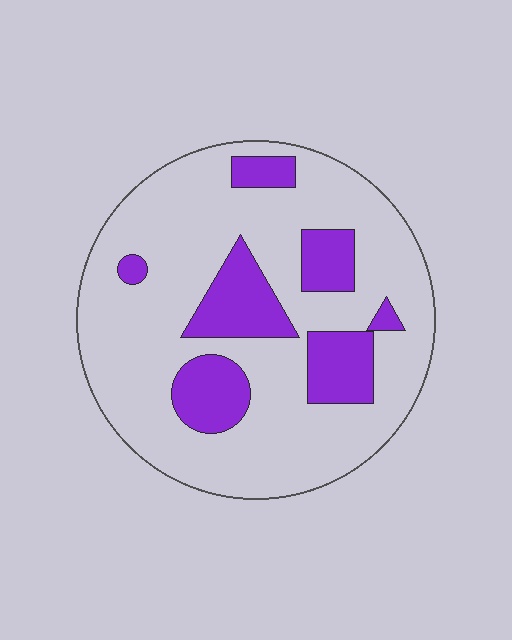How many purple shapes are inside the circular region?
7.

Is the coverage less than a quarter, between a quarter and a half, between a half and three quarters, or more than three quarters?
Less than a quarter.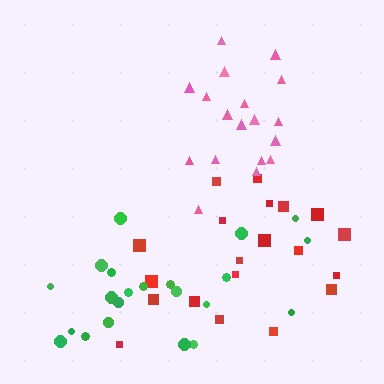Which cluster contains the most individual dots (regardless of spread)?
Green (22).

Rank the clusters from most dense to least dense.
pink, green, red.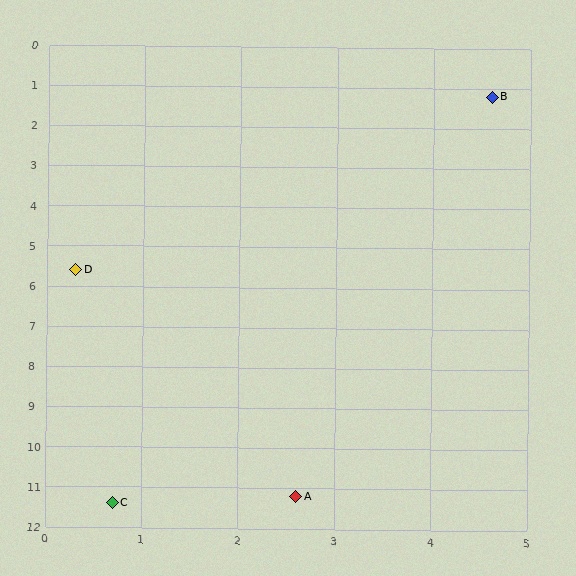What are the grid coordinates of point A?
Point A is at approximately (2.6, 11.2).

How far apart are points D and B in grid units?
Points D and B are about 6.2 grid units apart.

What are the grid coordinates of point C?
Point C is at approximately (0.7, 11.4).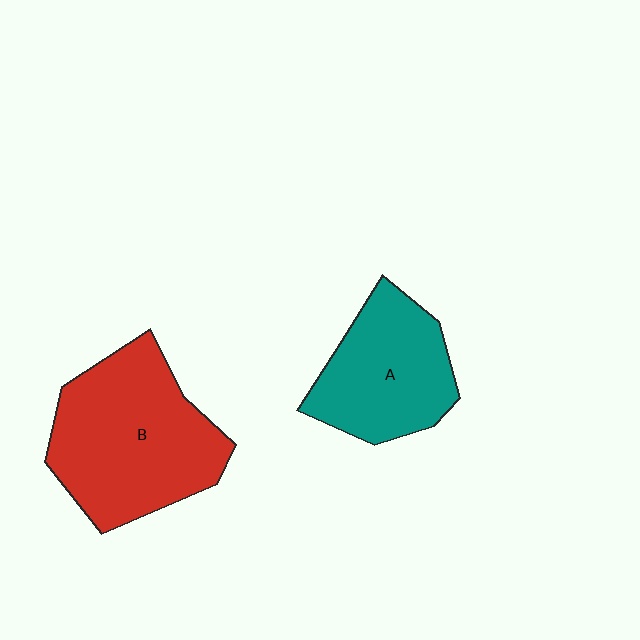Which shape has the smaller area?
Shape A (teal).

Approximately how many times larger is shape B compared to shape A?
Approximately 1.4 times.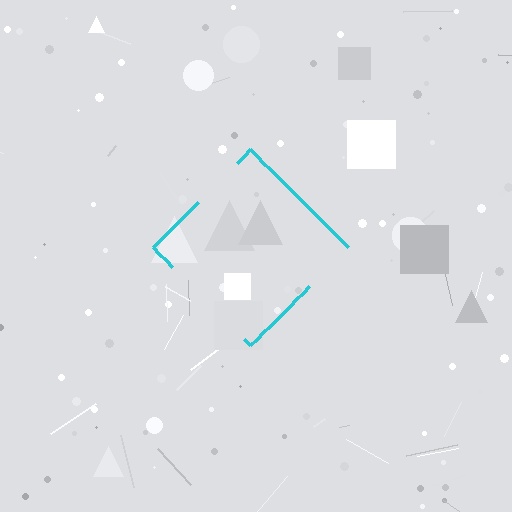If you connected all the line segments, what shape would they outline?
They would outline a diamond.